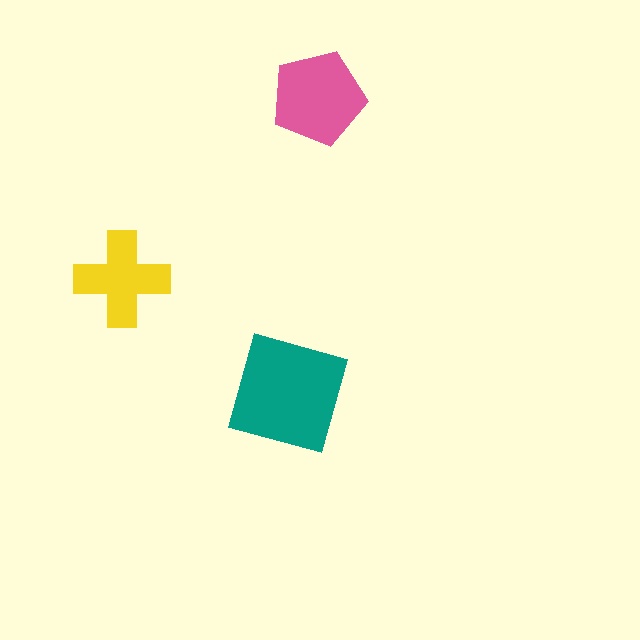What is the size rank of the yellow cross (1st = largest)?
3rd.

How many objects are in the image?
There are 3 objects in the image.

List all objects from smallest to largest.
The yellow cross, the pink pentagon, the teal square.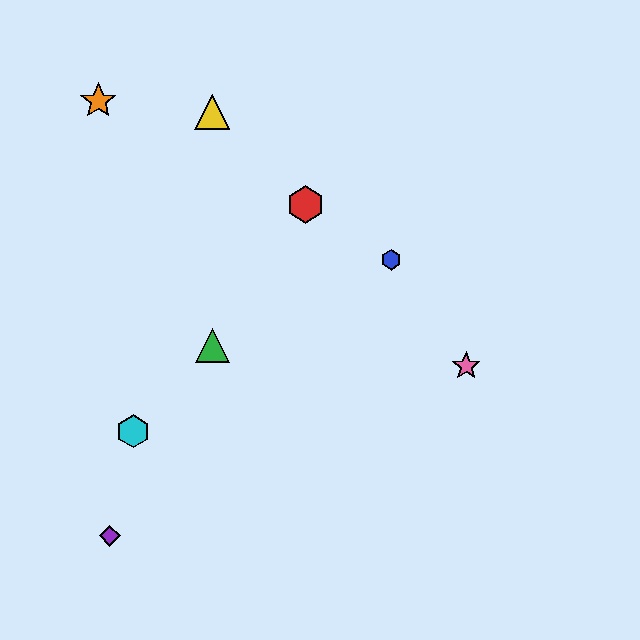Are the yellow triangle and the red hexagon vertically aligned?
No, the yellow triangle is at x≈212 and the red hexagon is at x≈305.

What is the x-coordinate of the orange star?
The orange star is at x≈98.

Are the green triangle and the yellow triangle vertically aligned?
Yes, both are at x≈212.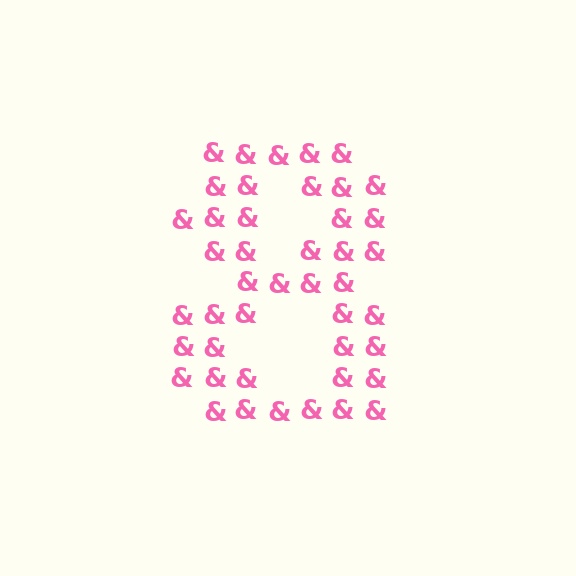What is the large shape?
The large shape is the digit 8.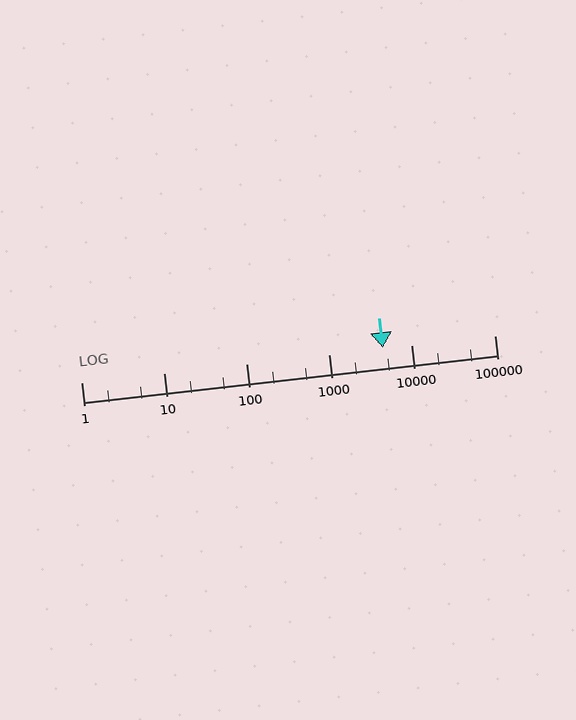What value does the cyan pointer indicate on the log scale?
The pointer indicates approximately 4400.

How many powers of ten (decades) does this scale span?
The scale spans 5 decades, from 1 to 100000.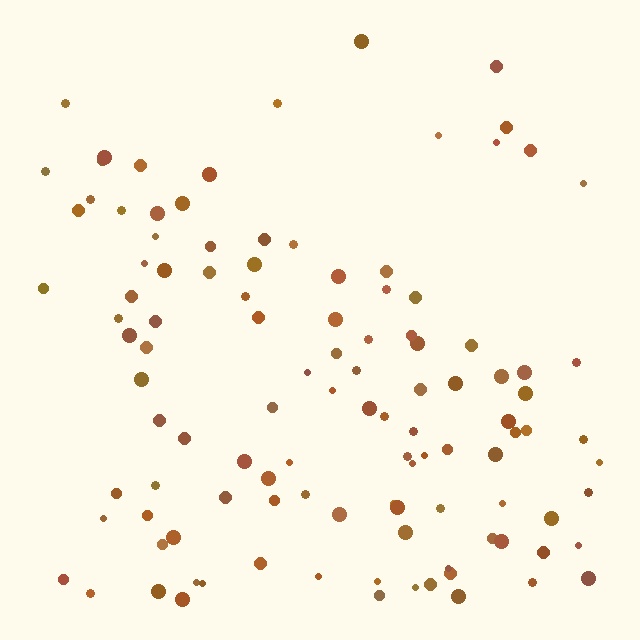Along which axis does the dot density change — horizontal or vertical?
Vertical.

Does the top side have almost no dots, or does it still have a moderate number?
Still a moderate number, just noticeably fewer than the bottom.